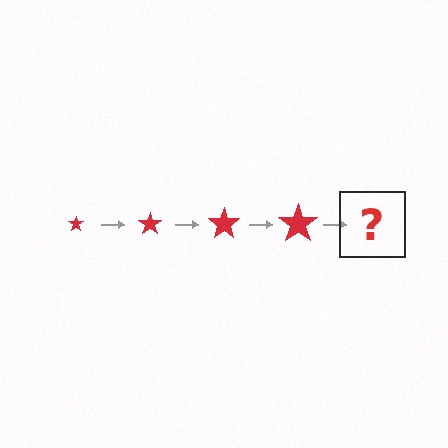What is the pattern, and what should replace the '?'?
The pattern is that the star gets progressively larger each step. The '?' should be a red star, larger than the previous one.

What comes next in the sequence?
The next element should be a red star, larger than the previous one.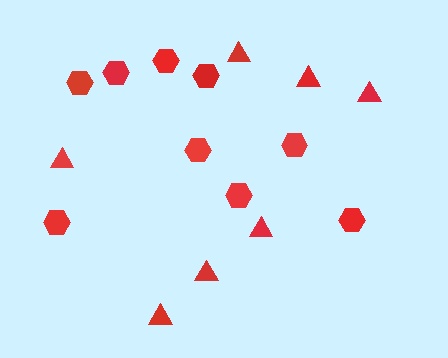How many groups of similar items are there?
There are 2 groups: one group of hexagons (9) and one group of triangles (7).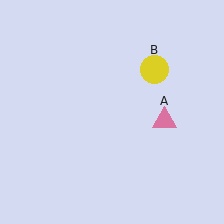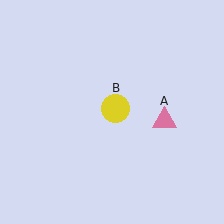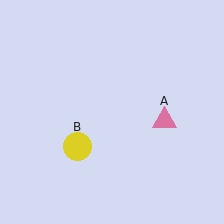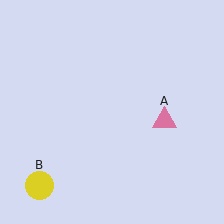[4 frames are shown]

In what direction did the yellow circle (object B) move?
The yellow circle (object B) moved down and to the left.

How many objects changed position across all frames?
1 object changed position: yellow circle (object B).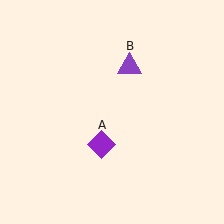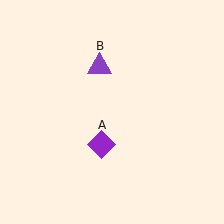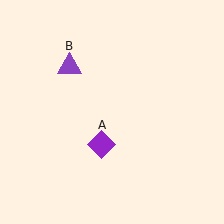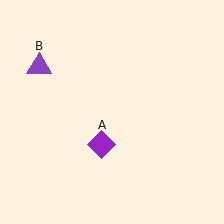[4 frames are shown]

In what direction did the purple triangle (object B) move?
The purple triangle (object B) moved left.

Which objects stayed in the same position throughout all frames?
Purple diamond (object A) remained stationary.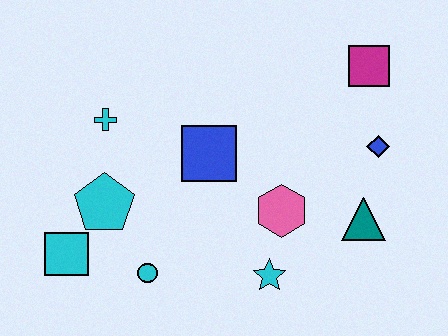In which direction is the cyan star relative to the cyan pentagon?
The cyan star is to the right of the cyan pentagon.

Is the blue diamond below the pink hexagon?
No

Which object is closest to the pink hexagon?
The cyan star is closest to the pink hexagon.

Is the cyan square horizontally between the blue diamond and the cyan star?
No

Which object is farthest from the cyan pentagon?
The magenta square is farthest from the cyan pentagon.